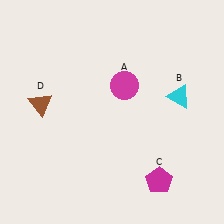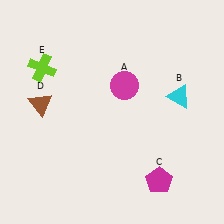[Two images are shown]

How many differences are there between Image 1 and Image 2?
There is 1 difference between the two images.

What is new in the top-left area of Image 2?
A lime cross (E) was added in the top-left area of Image 2.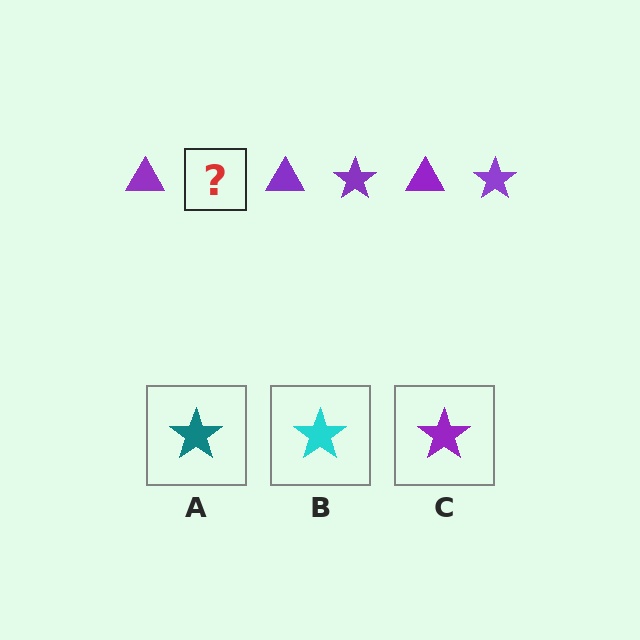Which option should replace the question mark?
Option C.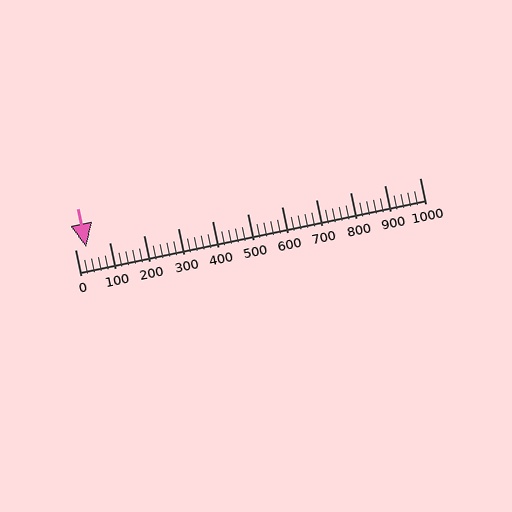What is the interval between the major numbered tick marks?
The major tick marks are spaced 100 units apart.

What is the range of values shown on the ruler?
The ruler shows values from 0 to 1000.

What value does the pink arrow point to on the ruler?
The pink arrow points to approximately 32.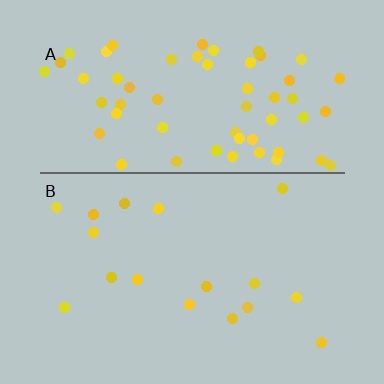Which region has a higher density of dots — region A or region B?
A (the top).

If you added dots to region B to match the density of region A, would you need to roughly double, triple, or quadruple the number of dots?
Approximately quadruple.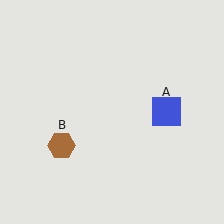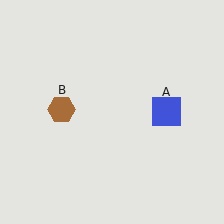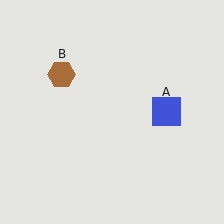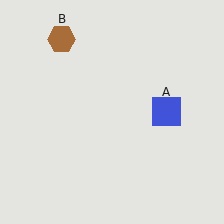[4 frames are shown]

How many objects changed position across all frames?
1 object changed position: brown hexagon (object B).